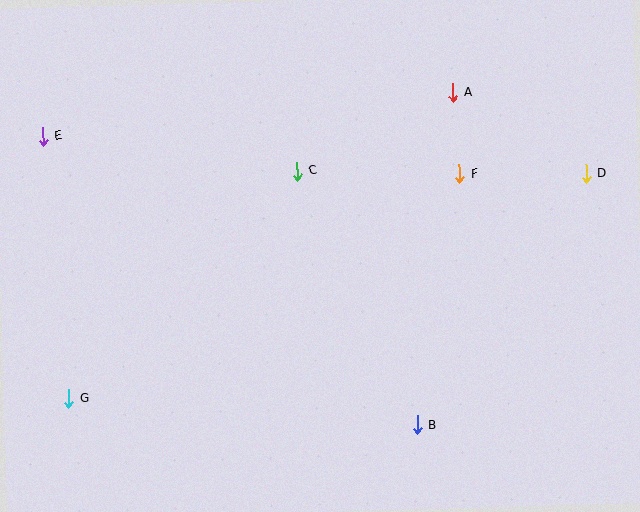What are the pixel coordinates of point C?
Point C is at (297, 171).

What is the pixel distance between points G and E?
The distance between G and E is 264 pixels.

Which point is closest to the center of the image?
Point C at (297, 171) is closest to the center.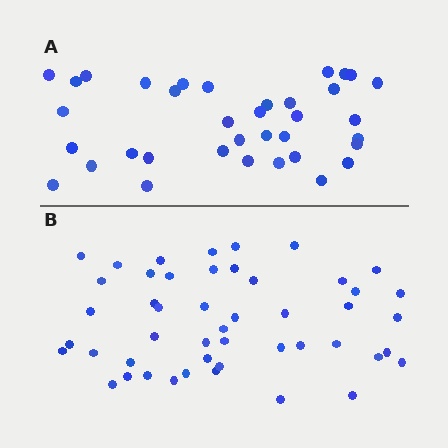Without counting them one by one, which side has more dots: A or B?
Region B (the bottom region) has more dots.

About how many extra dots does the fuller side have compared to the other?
Region B has roughly 12 or so more dots than region A.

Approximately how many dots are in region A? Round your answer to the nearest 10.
About 40 dots. (The exact count is 36, which rounds to 40.)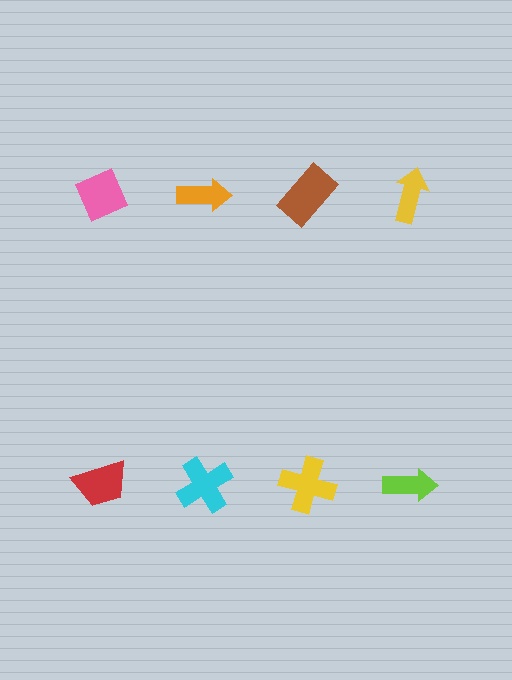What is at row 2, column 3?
A yellow cross.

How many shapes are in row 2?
4 shapes.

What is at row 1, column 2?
An orange arrow.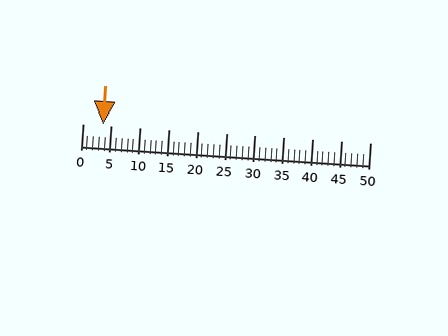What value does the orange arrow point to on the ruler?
The orange arrow points to approximately 4.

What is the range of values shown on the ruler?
The ruler shows values from 0 to 50.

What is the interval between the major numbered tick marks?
The major tick marks are spaced 5 units apart.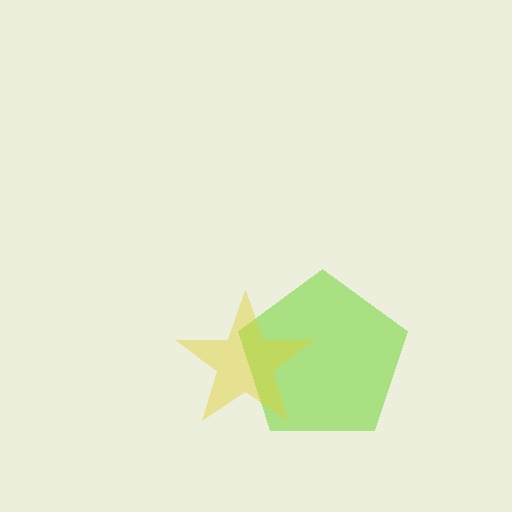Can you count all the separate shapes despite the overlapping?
Yes, there are 2 separate shapes.